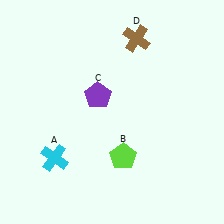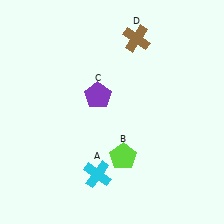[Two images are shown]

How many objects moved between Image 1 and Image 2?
1 object moved between the two images.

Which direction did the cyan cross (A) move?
The cyan cross (A) moved right.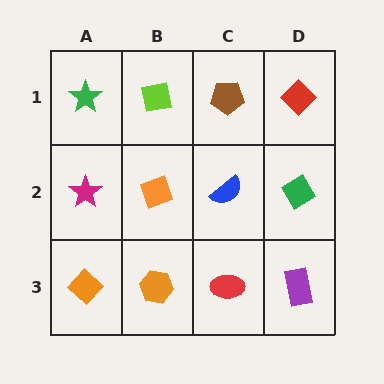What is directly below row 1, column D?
A green diamond.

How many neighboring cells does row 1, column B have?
3.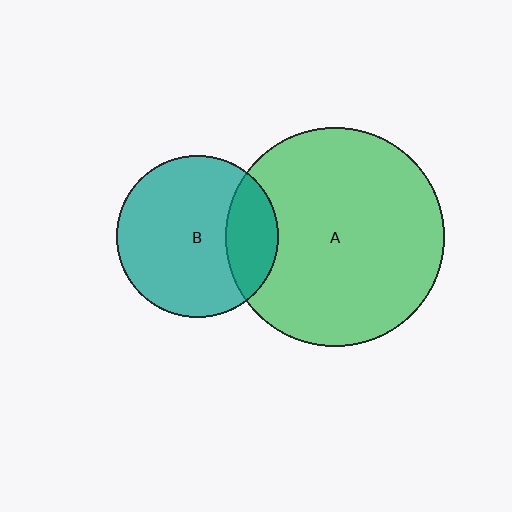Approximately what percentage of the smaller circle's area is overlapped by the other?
Approximately 25%.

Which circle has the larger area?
Circle A (green).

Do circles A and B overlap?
Yes.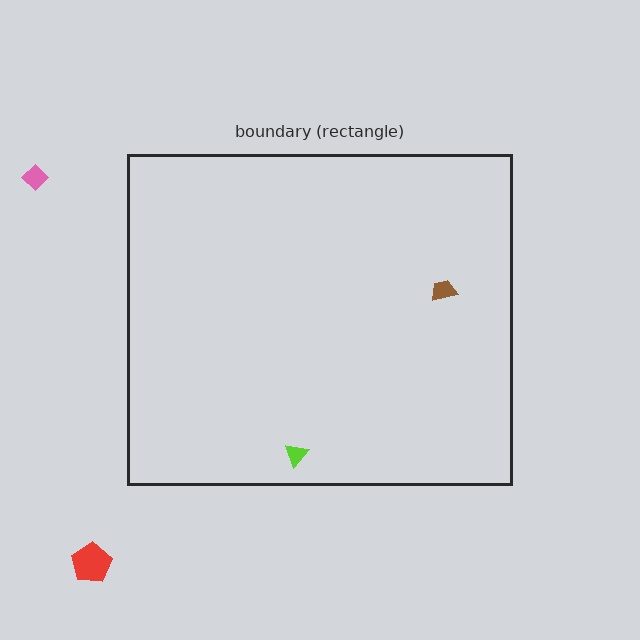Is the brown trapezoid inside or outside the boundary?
Inside.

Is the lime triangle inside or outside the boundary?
Inside.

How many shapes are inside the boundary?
2 inside, 2 outside.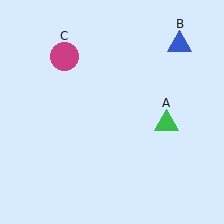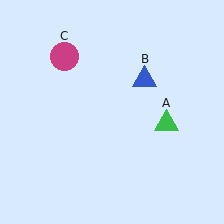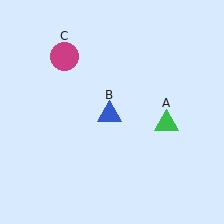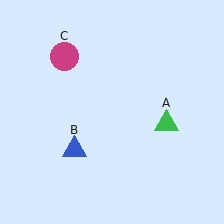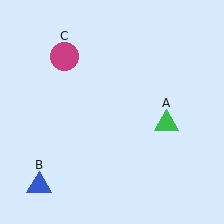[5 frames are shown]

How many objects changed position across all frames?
1 object changed position: blue triangle (object B).